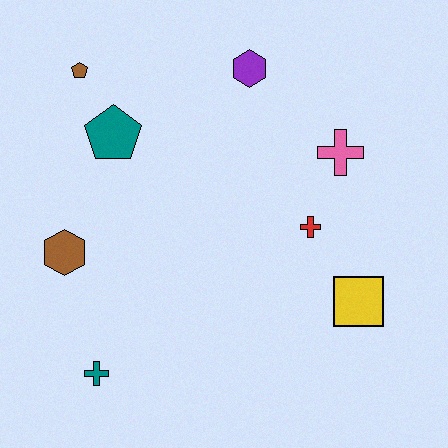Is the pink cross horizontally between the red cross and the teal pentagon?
No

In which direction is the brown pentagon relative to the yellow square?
The brown pentagon is to the left of the yellow square.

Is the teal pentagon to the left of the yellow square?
Yes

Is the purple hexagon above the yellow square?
Yes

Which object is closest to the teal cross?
The brown hexagon is closest to the teal cross.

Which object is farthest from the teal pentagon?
The yellow square is farthest from the teal pentagon.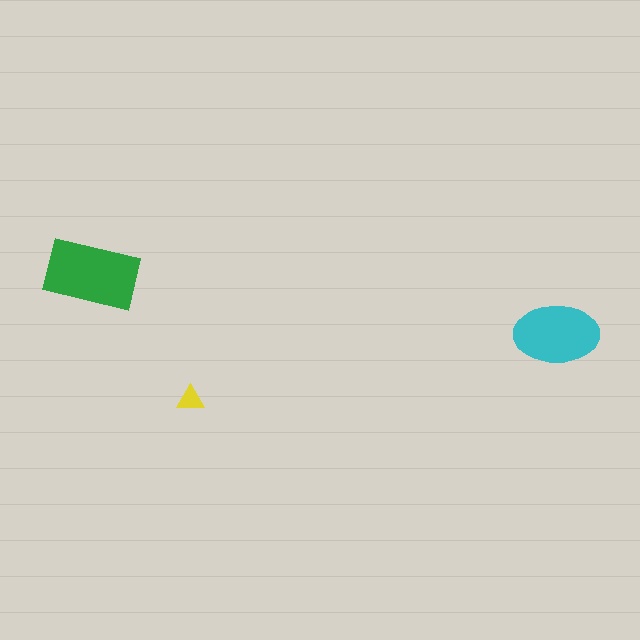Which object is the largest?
The green rectangle.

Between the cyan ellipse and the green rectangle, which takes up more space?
The green rectangle.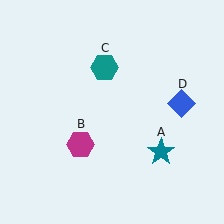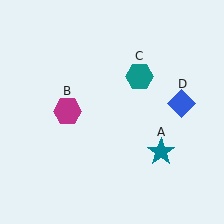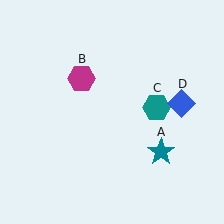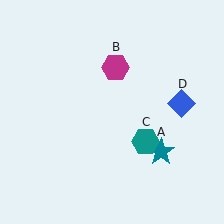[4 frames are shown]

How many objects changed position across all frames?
2 objects changed position: magenta hexagon (object B), teal hexagon (object C).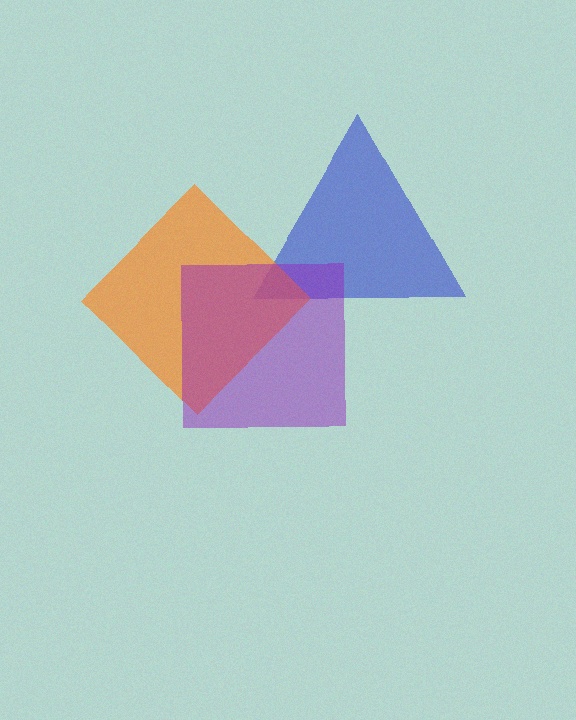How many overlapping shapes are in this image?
There are 3 overlapping shapes in the image.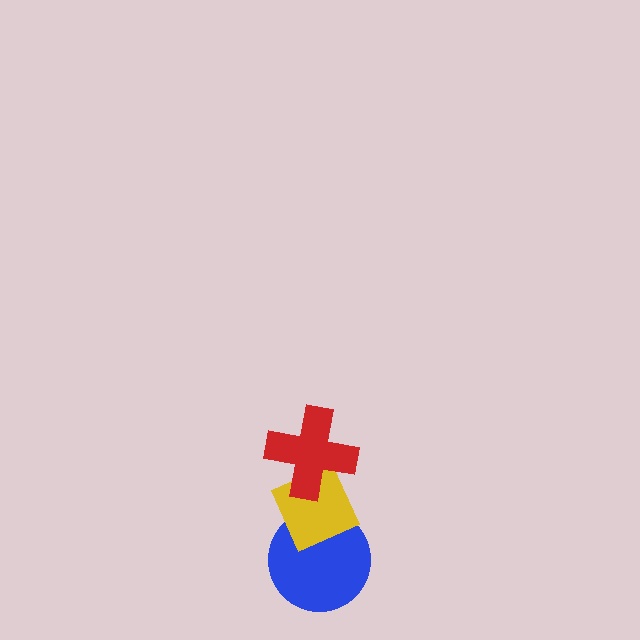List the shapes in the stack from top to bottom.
From top to bottom: the red cross, the yellow diamond, the blue circle.